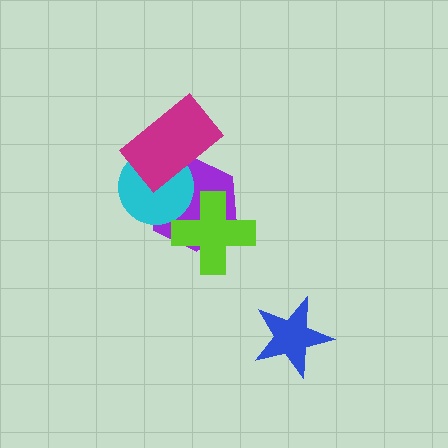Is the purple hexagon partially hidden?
Yes, it is partially covered by another shape.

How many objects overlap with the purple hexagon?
3 objects overlap with the purple hexagon.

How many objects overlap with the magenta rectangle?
2 objects overlap with the magenta rectangle.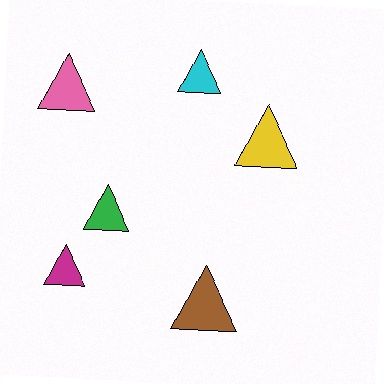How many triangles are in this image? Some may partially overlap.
There are 6 triangles.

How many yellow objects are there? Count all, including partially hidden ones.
There is 1 yellow object.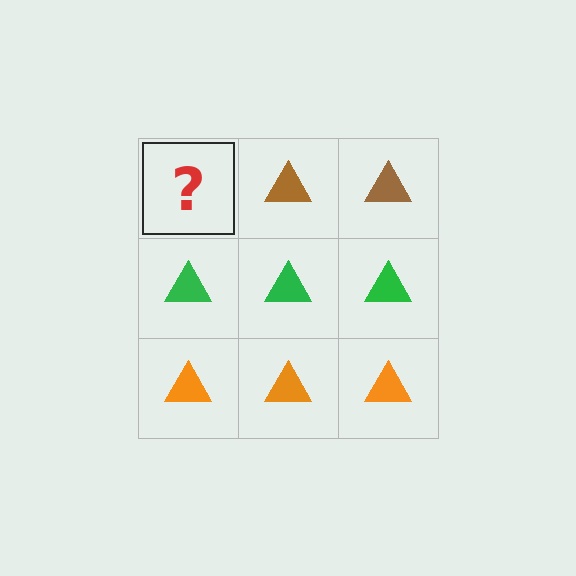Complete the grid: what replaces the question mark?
The question mark should be replaced with a brown triangle.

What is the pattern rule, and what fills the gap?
The rule is that each row has a consistent color. The gap should be filled with a brown triangle.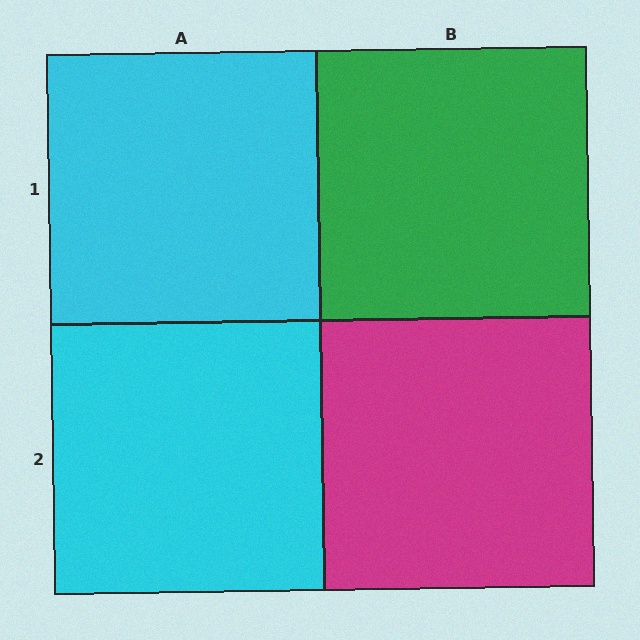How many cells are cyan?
2 cells are cyan.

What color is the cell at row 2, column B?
Magenta.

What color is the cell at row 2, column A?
Cyan.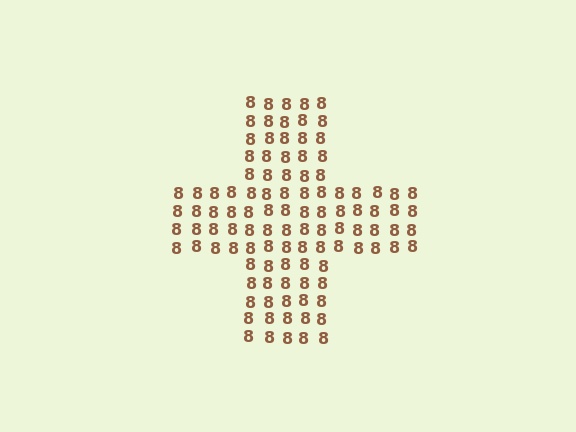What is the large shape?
The large shape is a cross.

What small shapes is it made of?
It is made of small digit 8's.